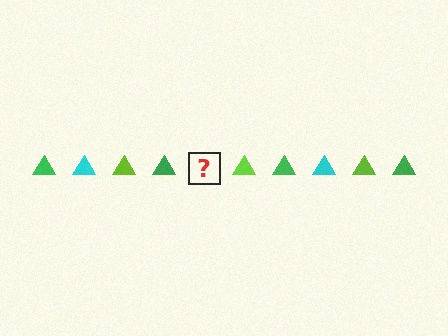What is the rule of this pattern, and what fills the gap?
The rule is that the pattern cycles through green, cyan, lime triangles. The gap should be filled with a cyan triangle.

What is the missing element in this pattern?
The missing element is a cyan triangle.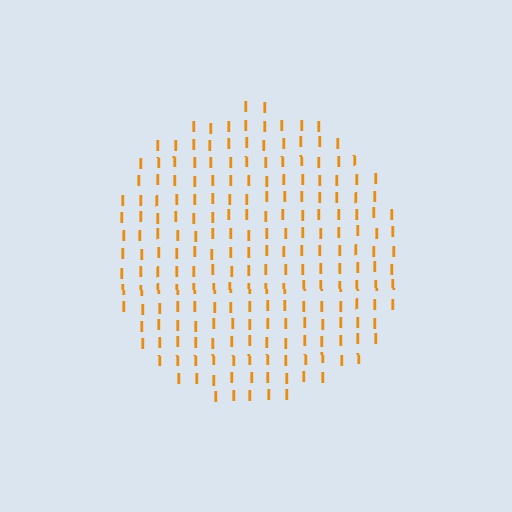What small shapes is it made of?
It is made of small letter I's.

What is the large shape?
The large shape is a circle.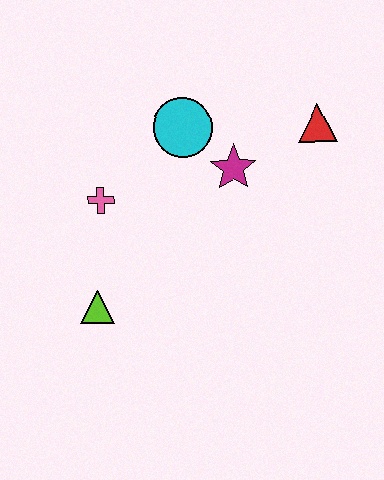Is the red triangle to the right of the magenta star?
Yes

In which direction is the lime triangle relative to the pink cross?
The lime triangle is below the pink cross.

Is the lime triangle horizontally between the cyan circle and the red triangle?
No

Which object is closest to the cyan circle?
The magenta star is closest to the cyan circle.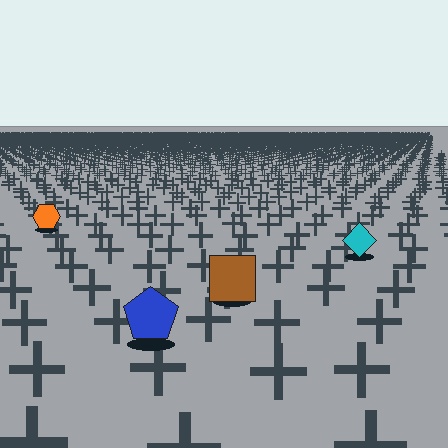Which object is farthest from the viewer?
The orange hexagon is farthest from the viewer. It appears smaller and the ground texture around it is denser.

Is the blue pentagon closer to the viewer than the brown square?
Yes. The blue pentagon is closer — you can tell from the texture gradient: the ground texture is coarser near it.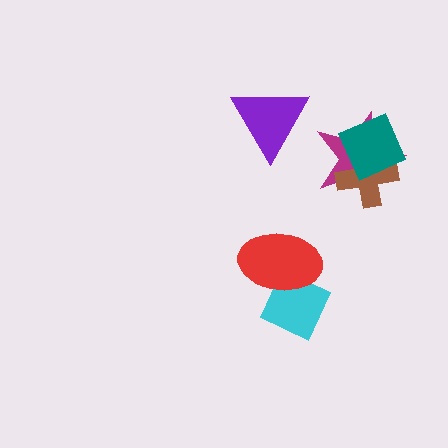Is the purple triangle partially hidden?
No, no other shape covers it.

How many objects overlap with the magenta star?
2 objects overlap with the magenta star.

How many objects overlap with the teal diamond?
2 objects overlap with the teal diamond.